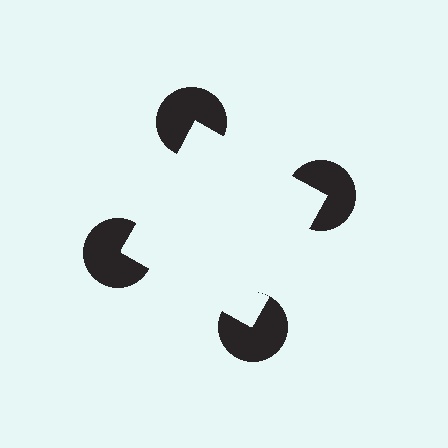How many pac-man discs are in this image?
There are 4 — one at each vertex of the illusory square.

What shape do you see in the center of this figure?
An illusory square — its edges are inferred from the aligned wedge cuts in the pac-man discs, not physically drawn.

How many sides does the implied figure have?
4 sides.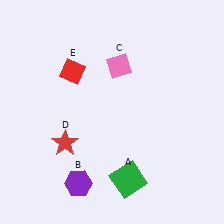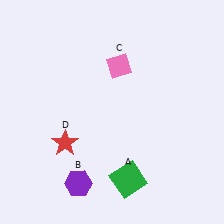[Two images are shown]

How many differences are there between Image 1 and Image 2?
There is 1 difference between the two images.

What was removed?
The red diamond (E) was removed in Image 2.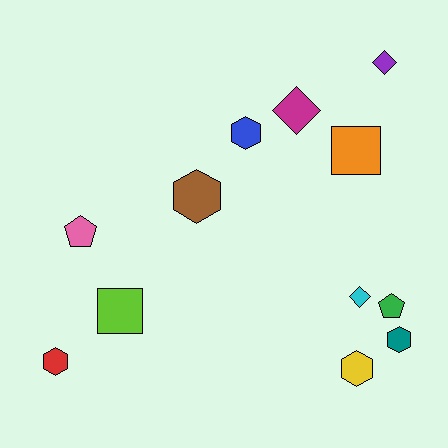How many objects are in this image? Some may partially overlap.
There are 12 objects.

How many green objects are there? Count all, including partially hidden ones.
There is 1 green object.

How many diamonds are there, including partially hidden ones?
There are 3 diamonds.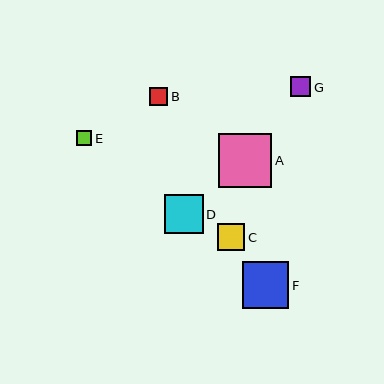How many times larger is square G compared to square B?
Square G is approximately 1.1 times the size of square B.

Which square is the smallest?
Square E is the smallest with a size of approximately 16 pixels.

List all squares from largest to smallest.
From largest to smallest: A, F, D, C, G, B, E.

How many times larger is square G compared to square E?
Square G is approximately 1.3 times the size of square E.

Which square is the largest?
Square A is the largest with a size of approximately 54 pixels.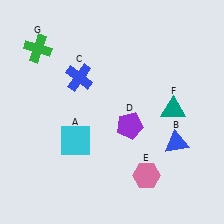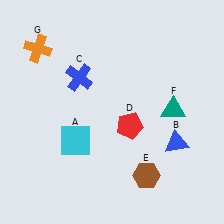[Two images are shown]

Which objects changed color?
D changed from purple to red. E changed from pink to brown. G changed from green to orange.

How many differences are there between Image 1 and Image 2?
There are 3 differences between the two images.